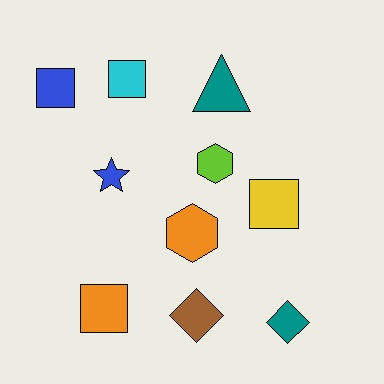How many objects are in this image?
There are 10 objects.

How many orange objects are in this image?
There are 2 orange objects.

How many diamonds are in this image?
There are 2 diamonds.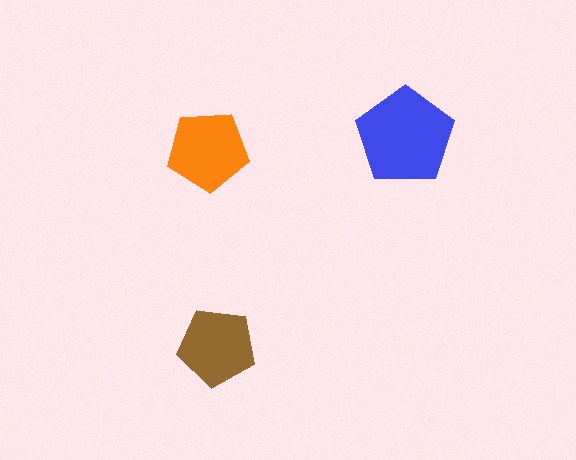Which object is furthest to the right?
The blue pentagon is rightmost.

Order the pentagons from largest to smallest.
the blue one, the orange one, the brown one.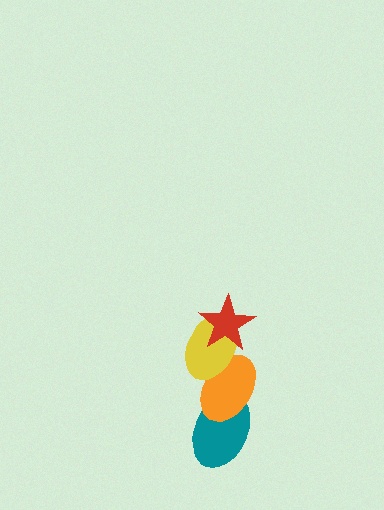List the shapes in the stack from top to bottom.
From top to bottom: the red star, the yellow ellipse, the orange ellipse, the teal ellipse.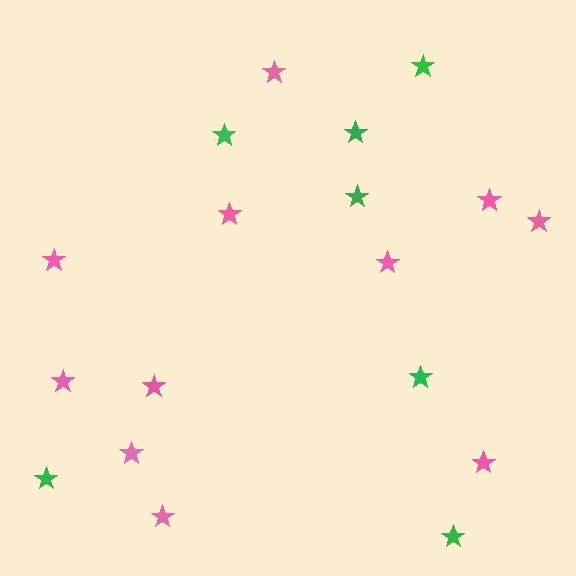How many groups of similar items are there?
There are 2 groups: one group of pink stars (11) and one group of green stars (7).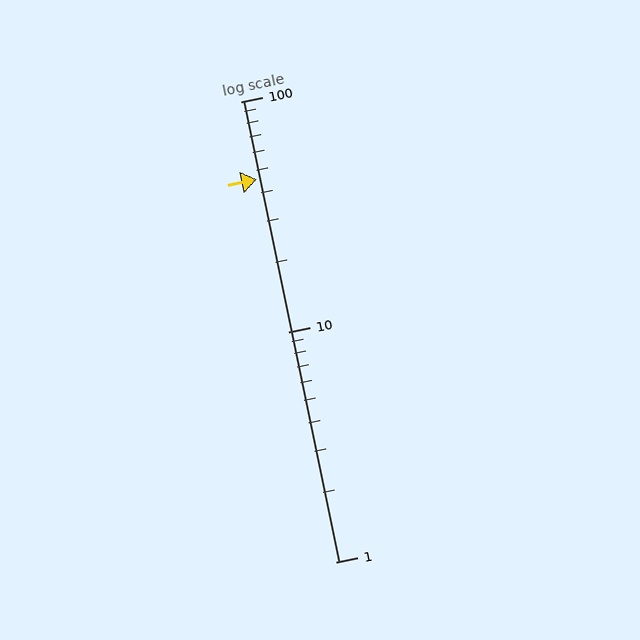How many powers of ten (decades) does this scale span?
The scale spans 2 decades, from 1 to 100.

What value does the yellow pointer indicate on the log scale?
The pointer indicates approximately 46.